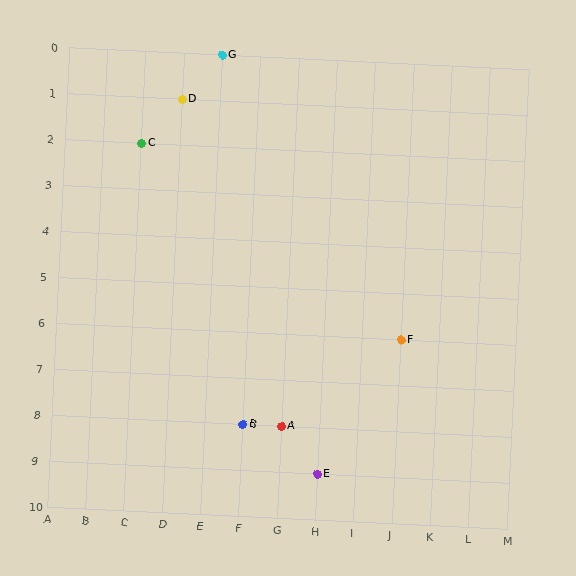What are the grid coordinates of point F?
Point F is at grid coordinates (J, 6).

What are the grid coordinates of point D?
Point D is at grid coordinates (D, 1).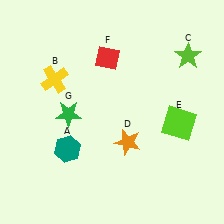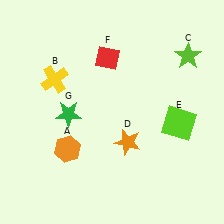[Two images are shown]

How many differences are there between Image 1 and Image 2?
There is 1 difference between the two images.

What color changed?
The hexagon (A) changed from teal in Image 1 to orange in Image 2.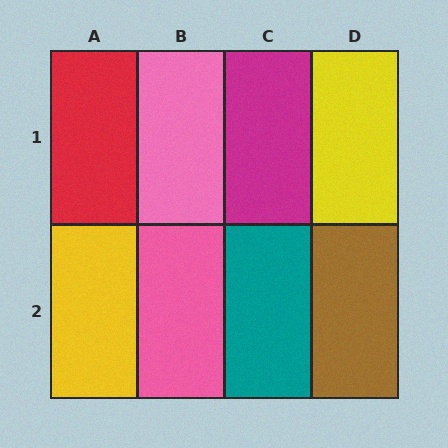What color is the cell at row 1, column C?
Magenta.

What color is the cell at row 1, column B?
Pink.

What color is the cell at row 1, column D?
Yellow.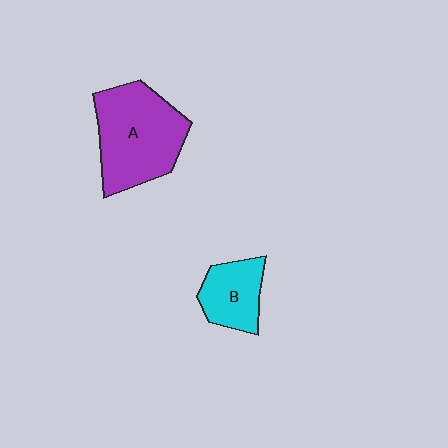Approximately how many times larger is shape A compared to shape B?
Approximately 2.0 times.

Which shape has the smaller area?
Shape B (cyan).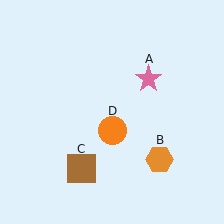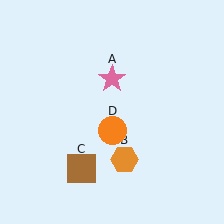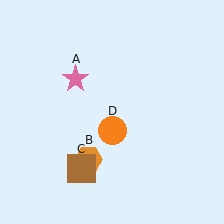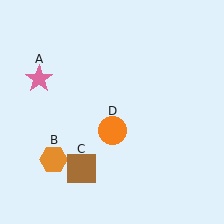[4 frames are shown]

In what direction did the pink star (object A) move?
The pink star (object A) moved left.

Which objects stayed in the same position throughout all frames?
Brown square (object C) and orange circle (object D) remained stationary.